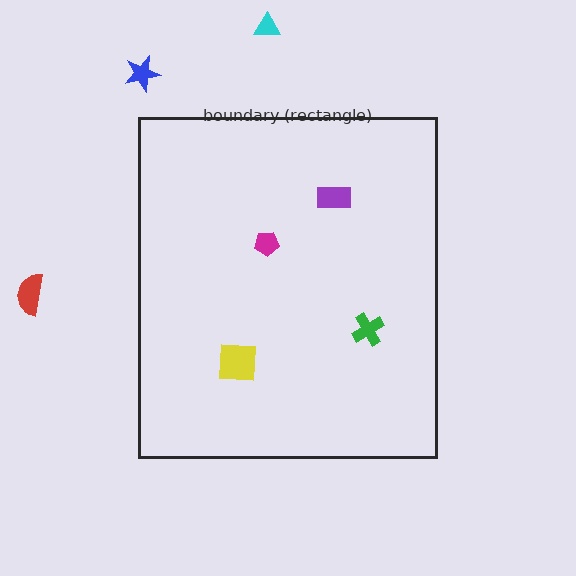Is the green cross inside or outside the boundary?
Inside.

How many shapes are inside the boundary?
4 inside, 3 outside.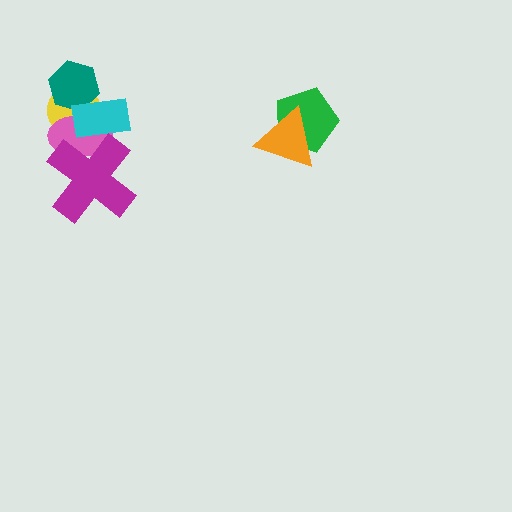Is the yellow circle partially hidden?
Yes, it is partially covered by another shape.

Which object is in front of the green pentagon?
The orange triangle is in front of the green pentagon.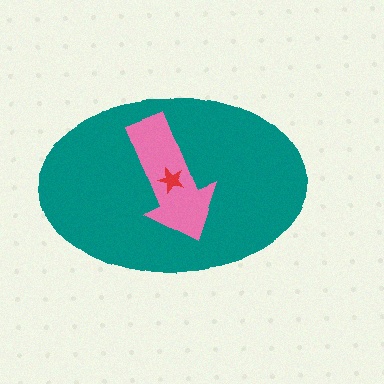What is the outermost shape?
The teal ellipse.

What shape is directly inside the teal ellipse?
The pink arrow.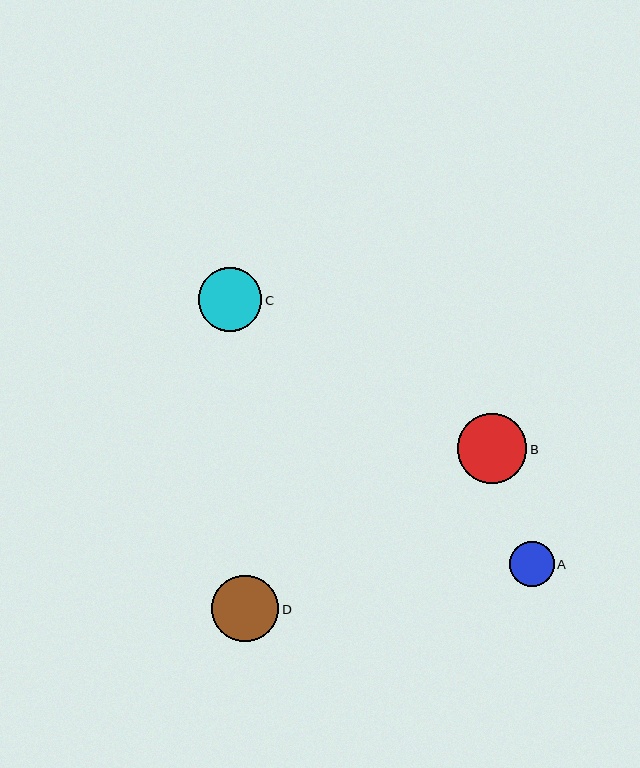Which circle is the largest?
Circle B is the largest with a size of approximately 69 pixels.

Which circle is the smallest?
Circle A is the smallest with a size of approximately 45 pixels.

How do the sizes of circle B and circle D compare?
Circle B and circle D are approximately the same size.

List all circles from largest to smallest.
From largest to smallest: B, D, C, A.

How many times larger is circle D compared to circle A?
Circle D is approximately 1.5 times the size of circle A.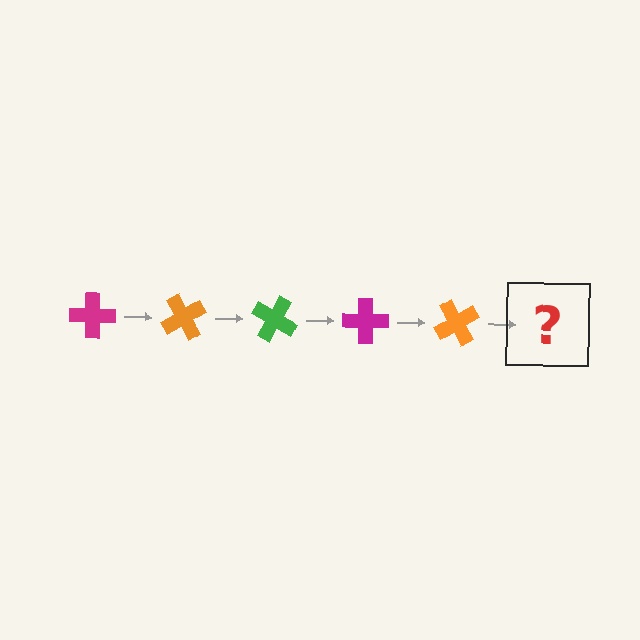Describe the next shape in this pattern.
It should be a green cross, rotated 300 degrees from the start.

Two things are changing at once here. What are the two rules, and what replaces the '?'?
The two rules are that it rotates 60 degrees each step and the color cycles through magenta, orange, and green. The '?' should be a green cross, rotated 300 degrees from the start.